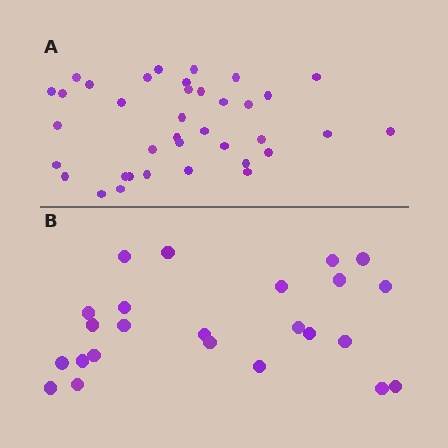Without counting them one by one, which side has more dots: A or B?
Region A (the top region) has more dots.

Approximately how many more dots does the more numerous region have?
Region A has approximately 15 more dots than region B.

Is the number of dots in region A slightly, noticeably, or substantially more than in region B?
Region A has substantially more. The ratio is roughly 1.5 to 1.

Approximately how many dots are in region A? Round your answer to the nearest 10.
About 40 dots. (The exact count is 37, which rounds to 40.)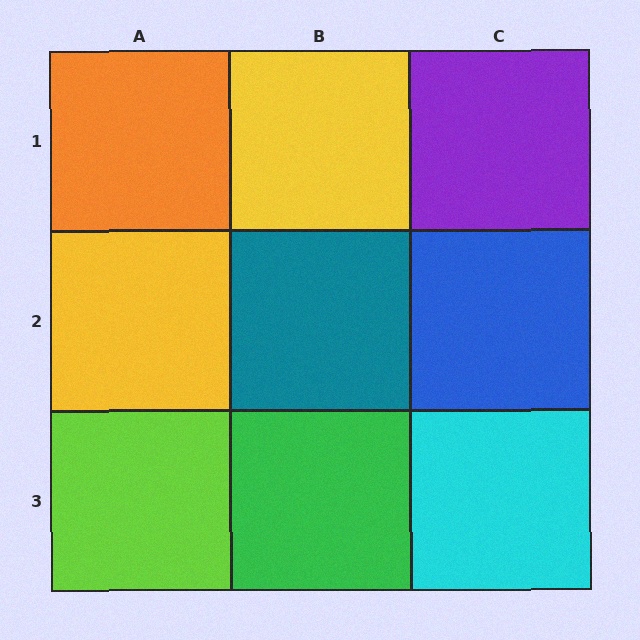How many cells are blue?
1 cell is blue.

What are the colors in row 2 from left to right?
Yellow, teal, blue.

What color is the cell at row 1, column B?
Yellow.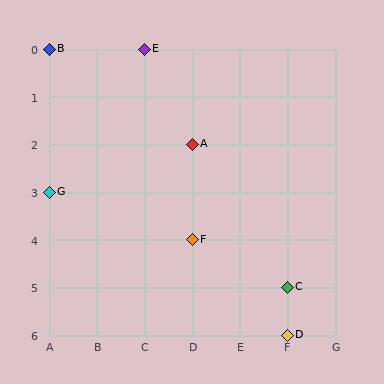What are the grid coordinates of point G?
Point G is at grid coordinates (A, 3).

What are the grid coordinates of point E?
Point E is at grid coordinates (C, 0).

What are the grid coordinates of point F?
Point F is at grid coordinates (D, 4).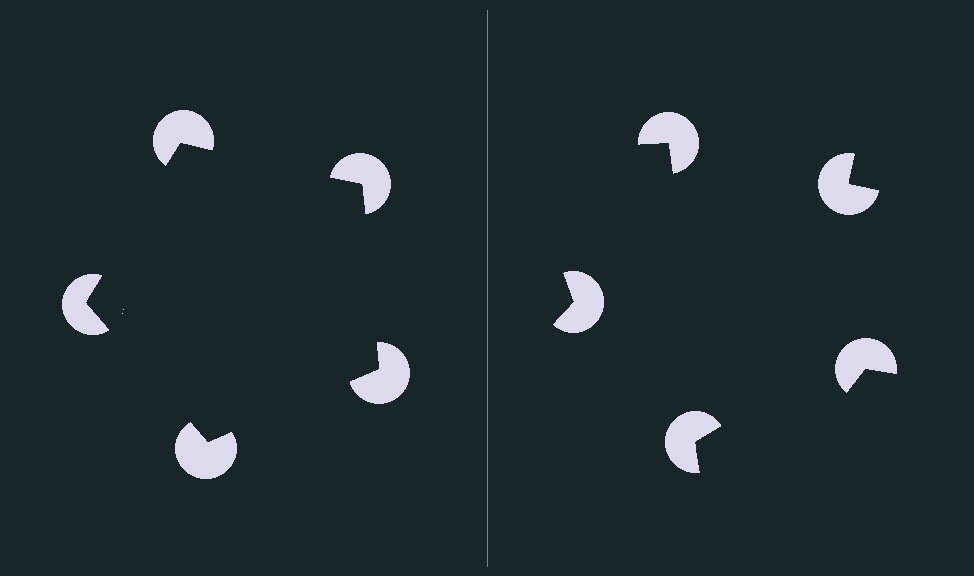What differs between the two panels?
The pac-man discs are positioned identically on both sides; only the wedge orientations differ. On the left they align to a pentagon; on the right they are misaligned.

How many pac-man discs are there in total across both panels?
10 — 5 on each side.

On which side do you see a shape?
An illusory pentagon appears on the left side. On the right side the wedge cuts are rotated, so no coherent shape forms.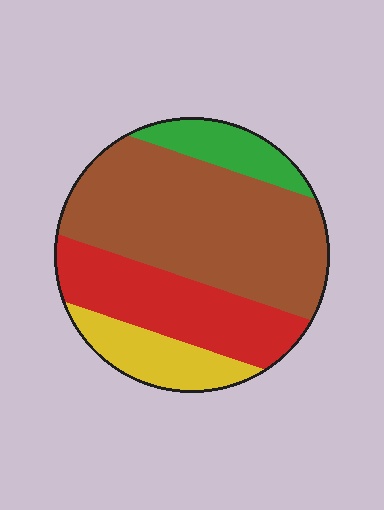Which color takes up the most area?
Brown, at roughly 50%.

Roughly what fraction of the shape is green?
Green takes up about one tenth (1/10) of the shape.